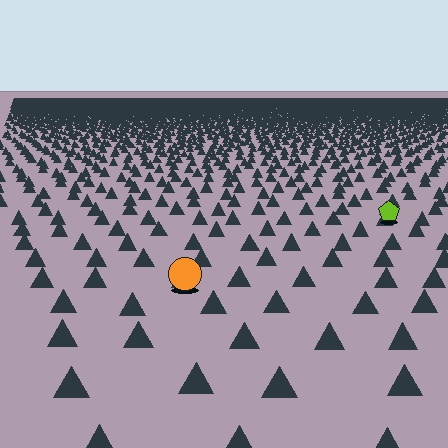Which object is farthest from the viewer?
The lime pentagon is farthest from the viewer. It appears smaller and the ground texture around it is denser.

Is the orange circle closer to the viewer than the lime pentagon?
Yes. The orange circle is closer — you can tell from the texture gradient: the ground texture is coarser near it.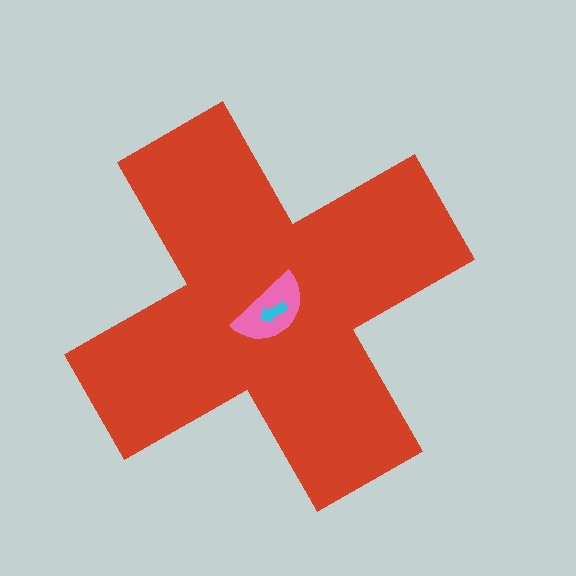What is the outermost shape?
The red cross.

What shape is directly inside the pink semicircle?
The cyan arrow.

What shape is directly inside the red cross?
The pink semicircle.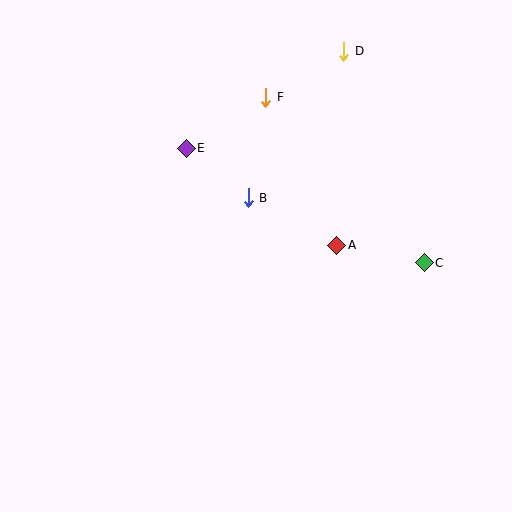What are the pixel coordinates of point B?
Point B is at (248, 198).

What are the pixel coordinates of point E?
Point E is at (186, 148).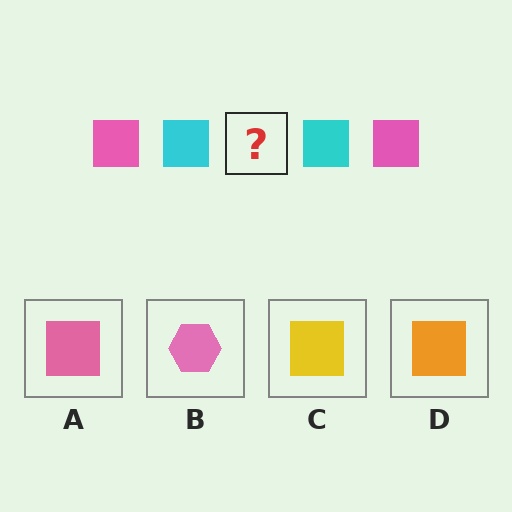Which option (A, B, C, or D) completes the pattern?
A.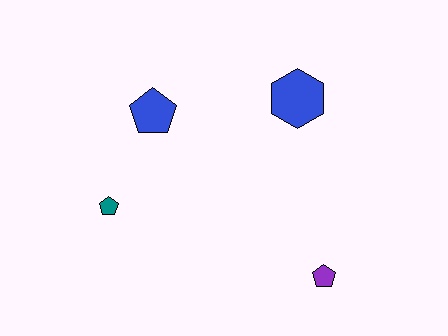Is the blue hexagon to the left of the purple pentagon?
Yes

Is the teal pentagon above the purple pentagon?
Yes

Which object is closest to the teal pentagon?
The blue pentagon is closest to the teal pentagon.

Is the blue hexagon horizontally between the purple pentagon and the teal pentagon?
Yes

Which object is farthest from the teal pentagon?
The purple pentagon is farthest from the teal pentagon.